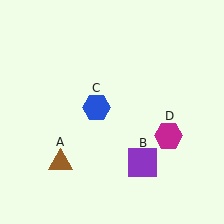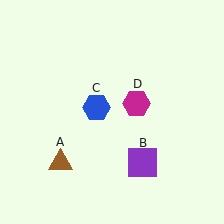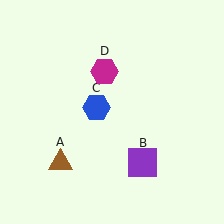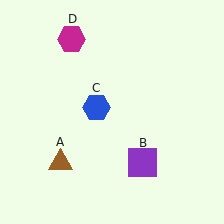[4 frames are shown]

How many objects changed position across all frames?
1 object changed position: magenta hexagon (object D).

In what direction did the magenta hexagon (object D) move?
The magenta hexagon (object D) moved up and to the left.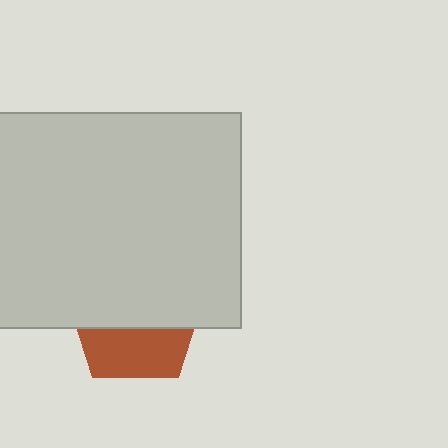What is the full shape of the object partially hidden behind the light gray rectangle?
The partially hidden object is a brown pentagon.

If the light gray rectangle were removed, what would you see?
You would see the complete brown pentagon.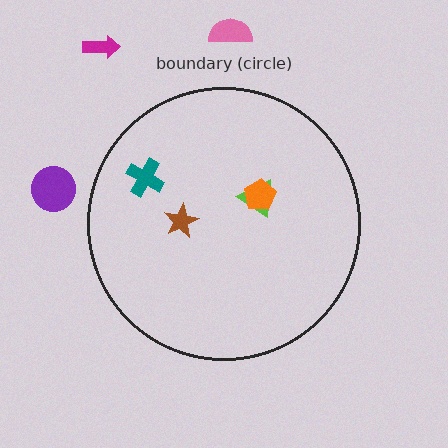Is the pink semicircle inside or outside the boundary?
Outside.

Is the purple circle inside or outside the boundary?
Outside.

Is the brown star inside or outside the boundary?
Inside.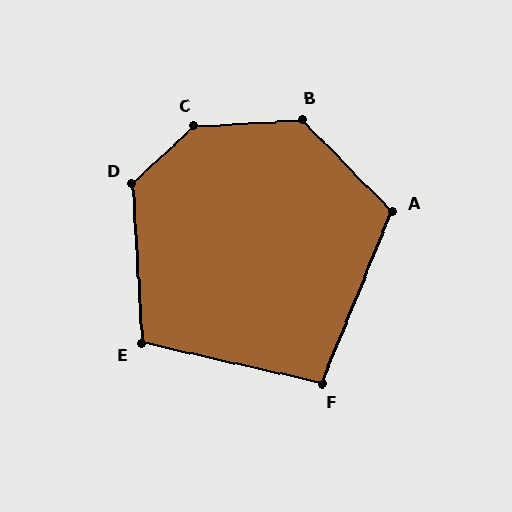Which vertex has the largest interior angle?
C, at approximately 141 degrees.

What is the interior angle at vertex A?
Approximately 113 degrees (obtuse).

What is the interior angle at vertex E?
Approximately 106 degrees (obtuse).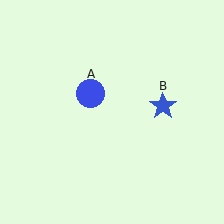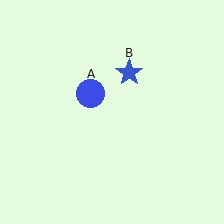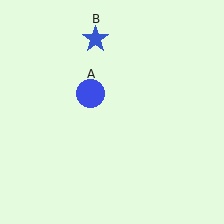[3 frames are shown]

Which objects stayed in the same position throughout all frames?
Blue circle (object A) remained stationary.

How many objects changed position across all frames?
1 object changed position: blue star (object B).